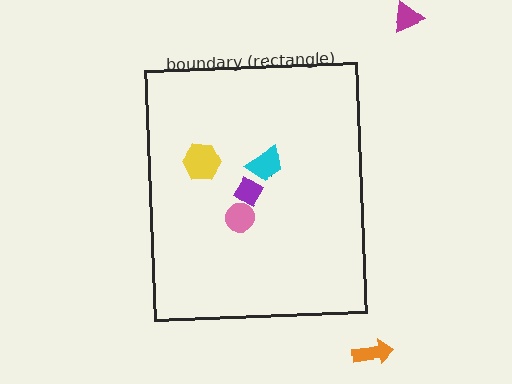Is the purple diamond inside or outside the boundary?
Inside.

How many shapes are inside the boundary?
5 inside, 2 outside.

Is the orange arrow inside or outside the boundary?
Outside.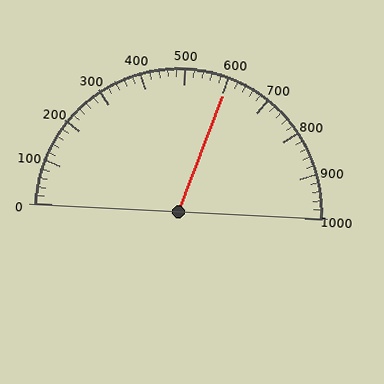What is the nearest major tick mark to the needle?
The nearest major tick mark is 600.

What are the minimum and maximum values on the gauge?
The gauge ranges from 0 to 1000.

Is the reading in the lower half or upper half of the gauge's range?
The reading is in the upper half of the range (0 to 1000).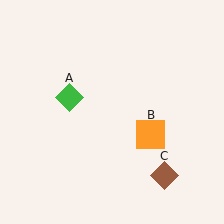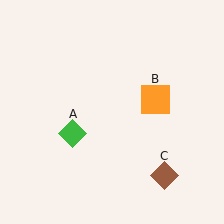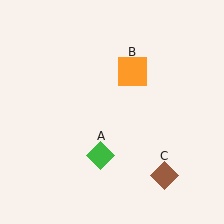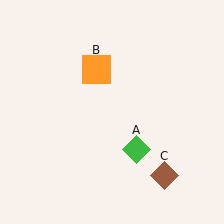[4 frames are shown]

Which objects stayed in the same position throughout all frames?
Brown diamond (object C) remained stationary.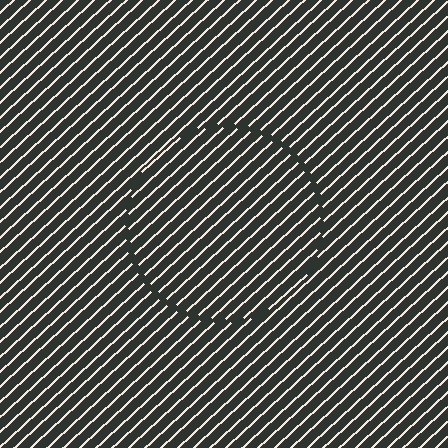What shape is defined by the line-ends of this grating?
An illusory circle. The interior of the shape contains the same grating, shifted by half a period — the contour is defined by the phase discontinuity where line-ends from the inner and outer gratings abut.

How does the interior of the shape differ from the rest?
The interior of the shape contains the same grating, shifted by half a period — the contour is defined by the phase discontinuity where line-ends from the inner and outer gratings abut.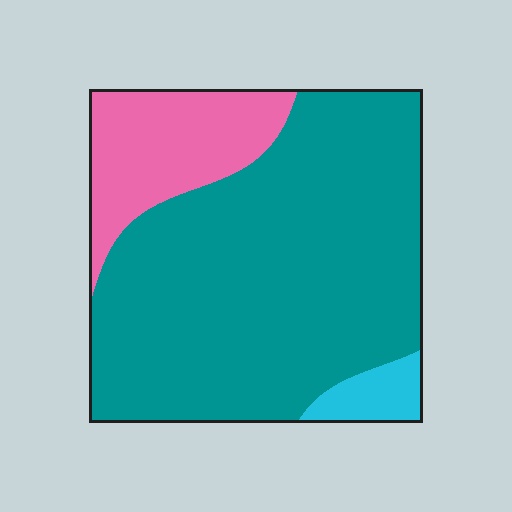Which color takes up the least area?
Cyan, at roughly 5%.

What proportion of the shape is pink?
Pink covers 19% of the shape.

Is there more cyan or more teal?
Teal.